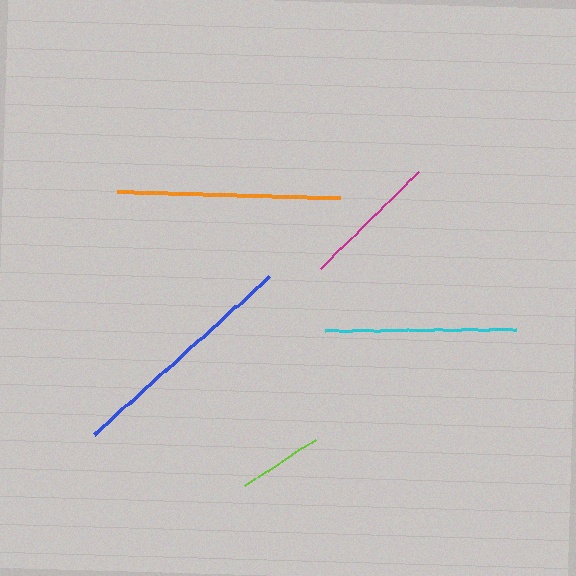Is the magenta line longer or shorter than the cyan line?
The cyan line is longer than the magenta line.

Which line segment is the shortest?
The lime line is the shortest at approximately 84 pixels.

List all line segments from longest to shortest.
From longest to shortest: blue, orange, cyan, magenta, lime.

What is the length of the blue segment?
The blue segment is approximately 237 pixels long.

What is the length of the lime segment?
The lime segment is approximately 84 pixels long.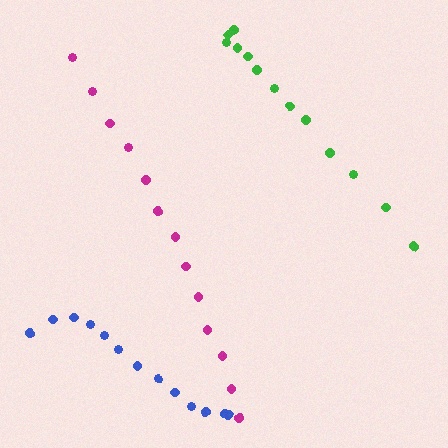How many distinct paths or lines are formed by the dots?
There are 3 distinct paths.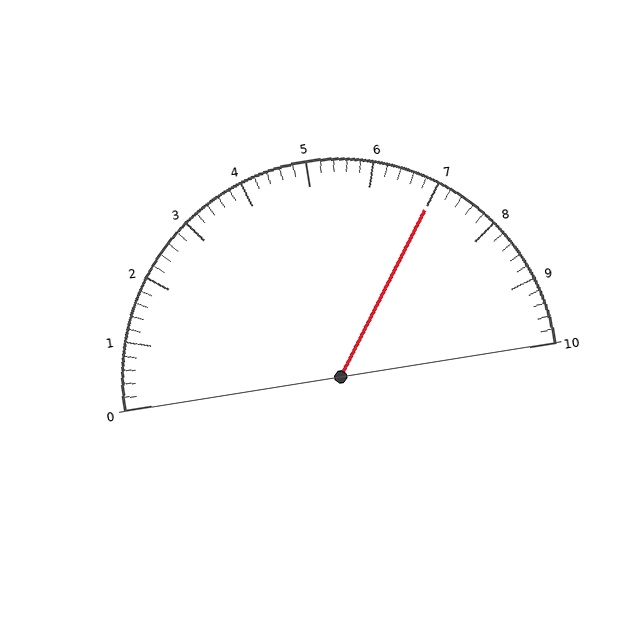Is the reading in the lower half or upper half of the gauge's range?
The reading is in the upper half of the range (0 to 10).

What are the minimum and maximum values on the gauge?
The gauge ranges from 0 to 10.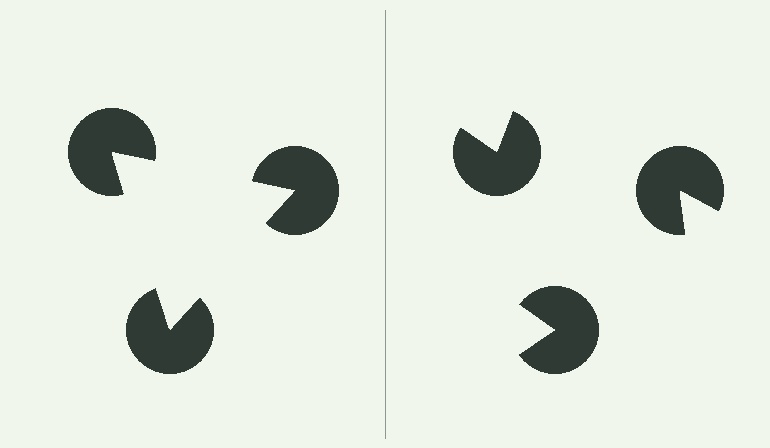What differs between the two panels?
The pac-man discs are positioned identically on both sides; only the wedge orientations differ. On the left they align to a triangle; on the right they are misaligned.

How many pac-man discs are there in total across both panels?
6 — 3 on each side.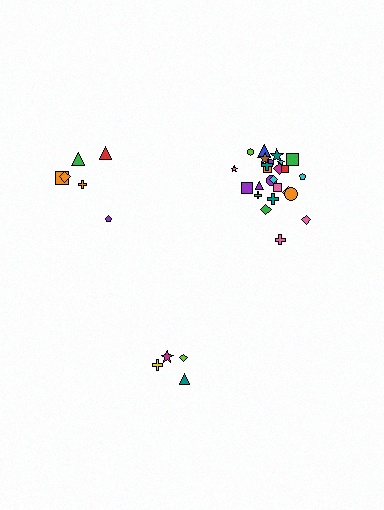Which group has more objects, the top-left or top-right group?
The top-right group.